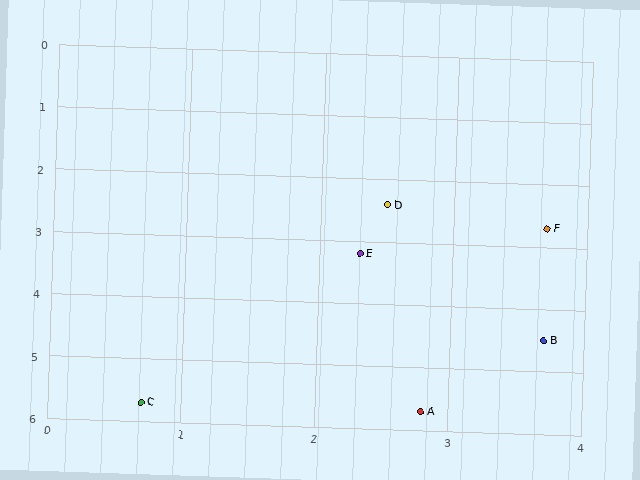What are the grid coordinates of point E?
Point E is at approximately (2.3, 3.2).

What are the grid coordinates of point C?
Point C is at approximately (0.7, 5.7).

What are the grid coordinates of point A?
Point A is at approximately (2.8, 5.7).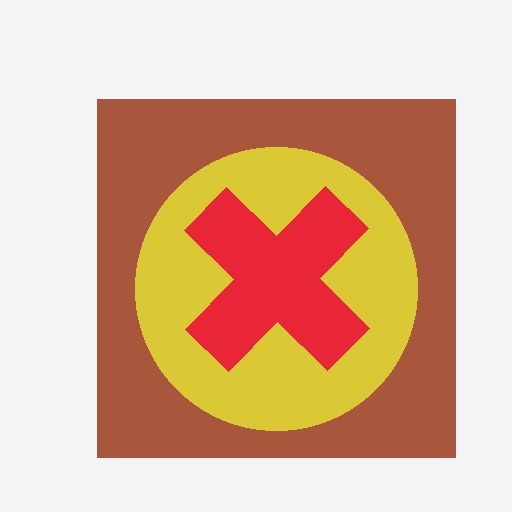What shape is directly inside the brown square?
The yellow circle.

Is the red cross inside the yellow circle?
Yes.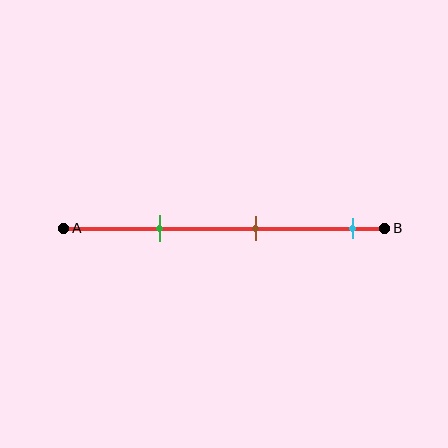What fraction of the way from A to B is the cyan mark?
The cyan mark is approximately 90% (0.9) of the way from A to B.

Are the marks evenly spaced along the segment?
Yes, the marks are approximately evenly spaced.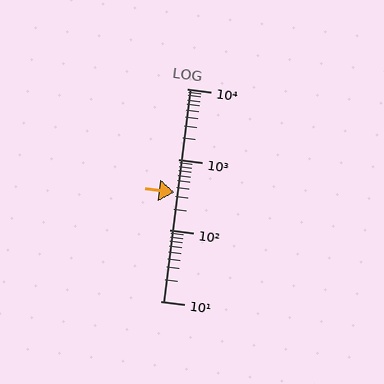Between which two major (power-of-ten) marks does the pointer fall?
The pointer is between 100 and 1000.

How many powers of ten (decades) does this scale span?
The scale spans 3 decades, from 10 to 10000.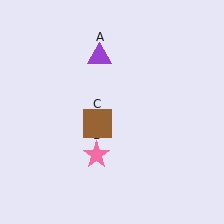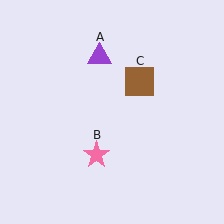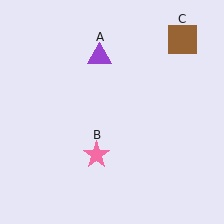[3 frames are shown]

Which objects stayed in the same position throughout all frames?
Purple triangle (object A) and pink star (object B) remained stationary.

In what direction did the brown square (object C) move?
The brown square (object C) moved up and to the right.